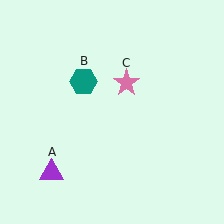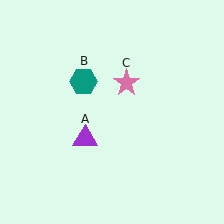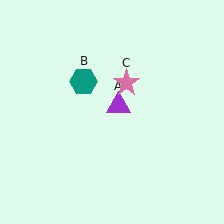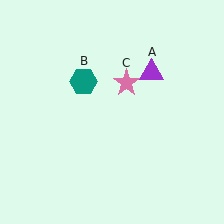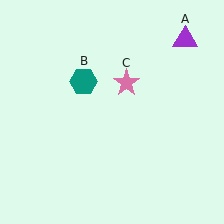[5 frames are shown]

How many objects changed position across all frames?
1 object changed position: purple triangle (object A).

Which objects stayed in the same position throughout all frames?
Teal hexagon (object B) and pink star (object C) remained stationary.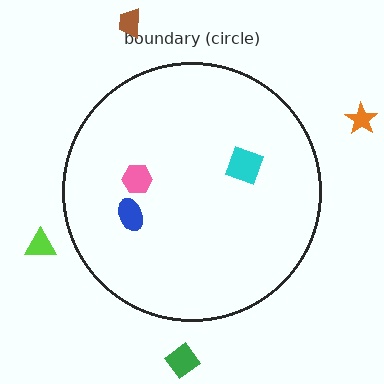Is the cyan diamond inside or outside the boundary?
Inside.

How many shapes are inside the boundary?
3 inside, 4 outside.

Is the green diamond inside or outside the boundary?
Outside.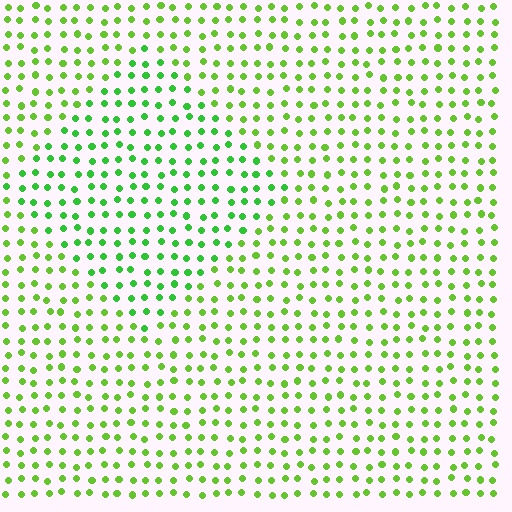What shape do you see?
I see a diamond.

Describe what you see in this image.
The image is filled with small lime elements in a uniform arrangement. A diamond-shaped region is visible where the elements are tinted to a slightly different hue, forming a subtle color boundary.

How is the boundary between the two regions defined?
The boundary is defined purely by a slight shift in hue (about 24 degrees). Spacing, size, and orientation are identical on both sides.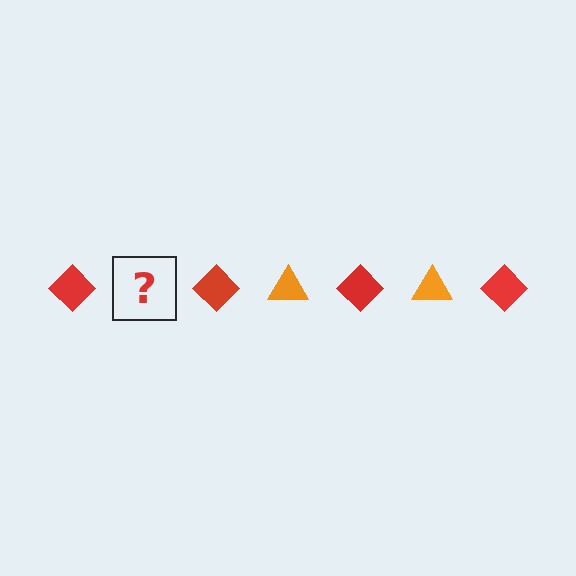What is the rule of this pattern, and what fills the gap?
The rule is that the pattern alternates between red diamond and orange triangle. The gap should be filled with an orange triangle.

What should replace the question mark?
The question mark should be replaced with an orange triangle.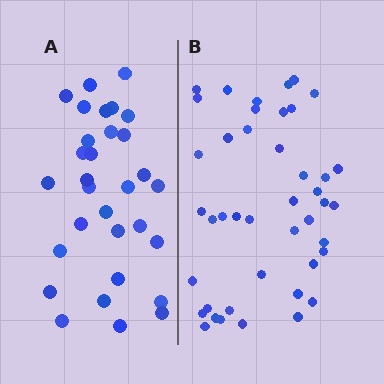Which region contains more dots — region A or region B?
Region B (the right region) has more dots.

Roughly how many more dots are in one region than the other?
Region B has roughly 12 or so more dots than region A.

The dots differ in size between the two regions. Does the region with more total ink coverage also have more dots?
No. Region A has more total ink coverage because its dots are larger, but region B actually contains more individual dots. Total area can be misleading — the number of items is what matters here.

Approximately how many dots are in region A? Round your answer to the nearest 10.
About 30 dots. (The exact count is 31, which rounds to 30.)